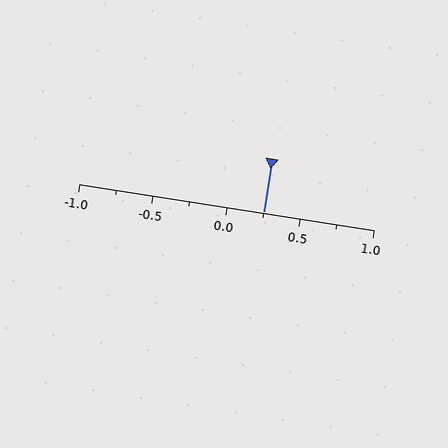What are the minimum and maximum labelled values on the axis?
The axis runs from -1.0 to 1.0.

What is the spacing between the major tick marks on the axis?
The major ticks are spaced 0.5 apart.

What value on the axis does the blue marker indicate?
The marker indicates approximately 0.25.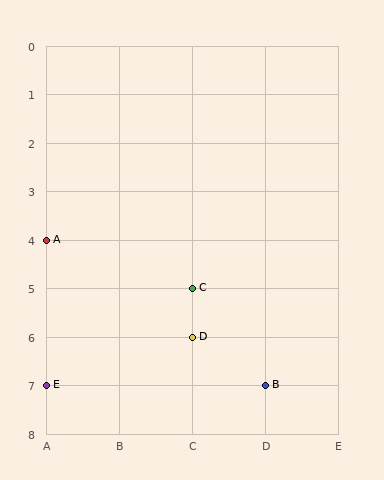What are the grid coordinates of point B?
Point B is at grid coordinates (D, 7).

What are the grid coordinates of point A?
Point A is at grid coordinates (A, 4).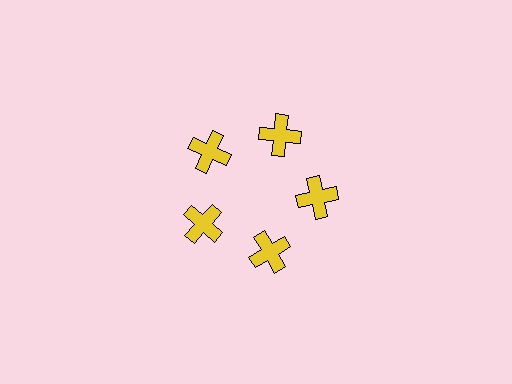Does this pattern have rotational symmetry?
Yes, this pattern has 5-fold rotational symmetry. It looks the same after rotating 72 degrees around the center.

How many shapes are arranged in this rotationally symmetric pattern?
There are 5 shapes, arranged in 5 groups of 1.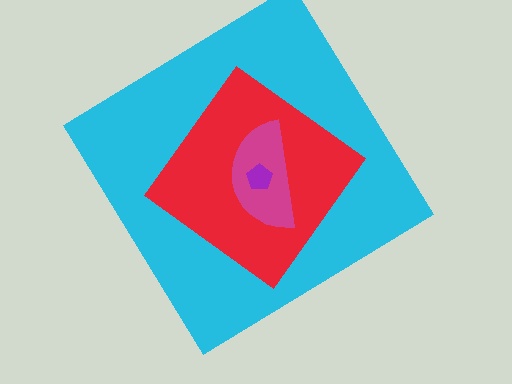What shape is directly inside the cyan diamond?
The red diamond.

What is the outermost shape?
The cyan diamond.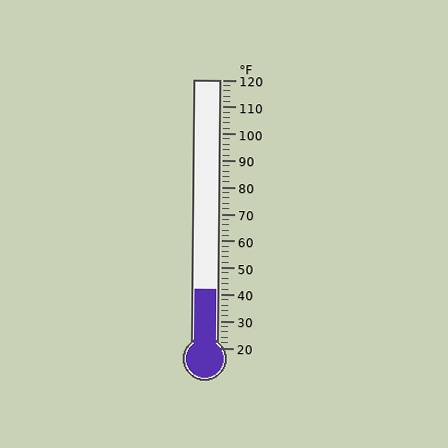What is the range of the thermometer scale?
The thermometer scale ranges from 20°F to 120°F.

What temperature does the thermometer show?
The thermometer shows approximately 42°F.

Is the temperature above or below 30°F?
The temperature is above 30°F.